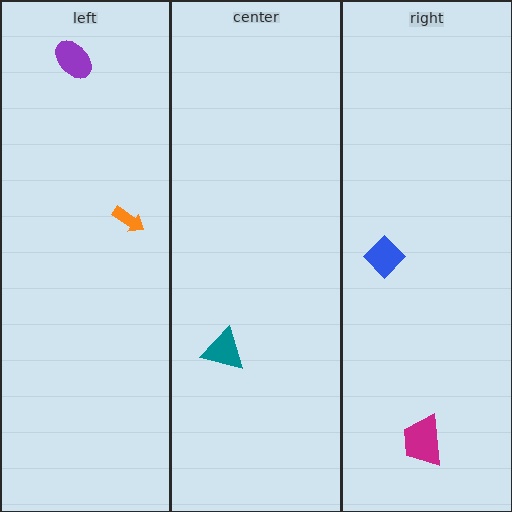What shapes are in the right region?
The blue diamond, the magenta trapezoid.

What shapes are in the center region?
The teal triangle.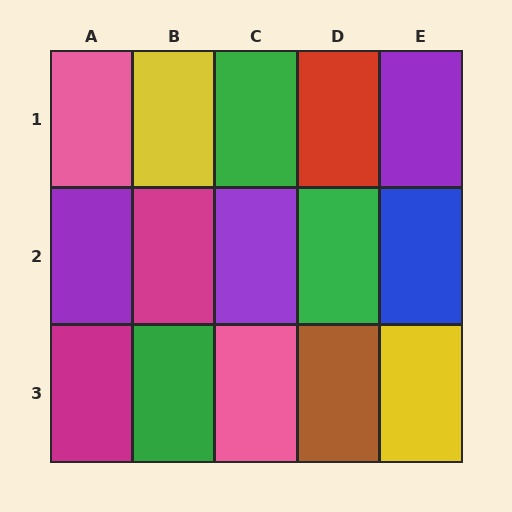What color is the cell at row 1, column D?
Red.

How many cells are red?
1 cell is red.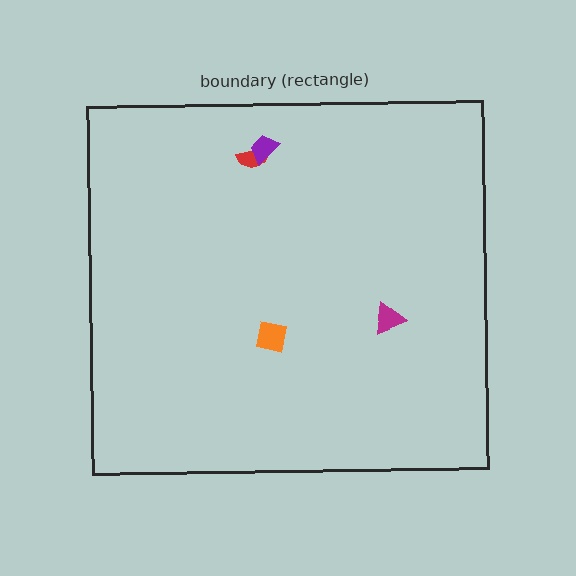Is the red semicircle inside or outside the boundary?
Inside.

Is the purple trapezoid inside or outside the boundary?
Inside.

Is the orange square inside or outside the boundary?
Inside.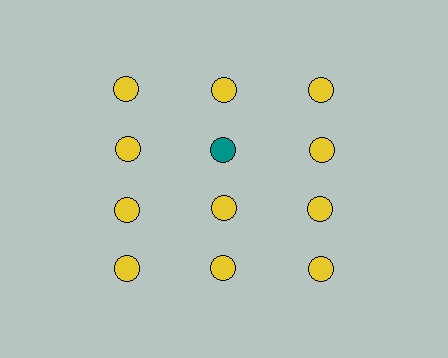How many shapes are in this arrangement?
There are 12 shapes arranged in a grid pattern.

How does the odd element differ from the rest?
It has a different color: teal instead of yellow.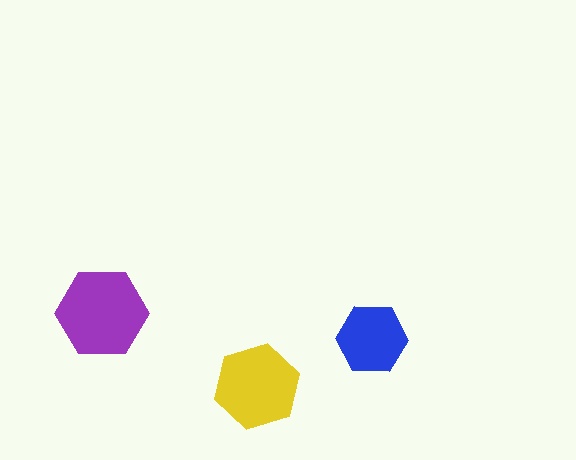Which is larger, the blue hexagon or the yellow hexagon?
The yellow one.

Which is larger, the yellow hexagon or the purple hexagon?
The purple one.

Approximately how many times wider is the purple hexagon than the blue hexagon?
About 1.5 times wider.